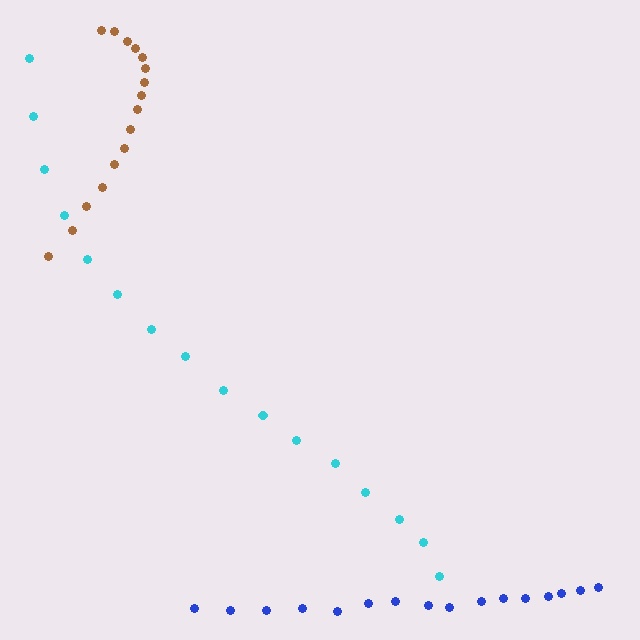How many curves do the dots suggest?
There are 3 distinct paths.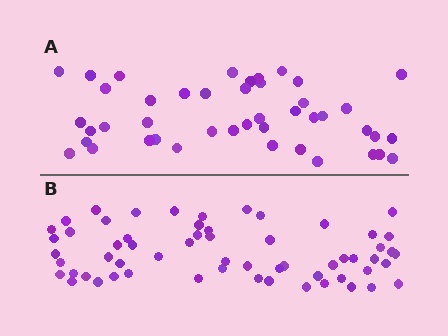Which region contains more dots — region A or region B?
Region B (the bottom region) has more dots.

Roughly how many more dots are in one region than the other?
Region B has approximately 15 more dots than region A.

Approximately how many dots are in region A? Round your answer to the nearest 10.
About 40 dots. (The exact count is 44, which rounds to 40.)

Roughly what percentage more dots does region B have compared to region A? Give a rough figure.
About 35% more.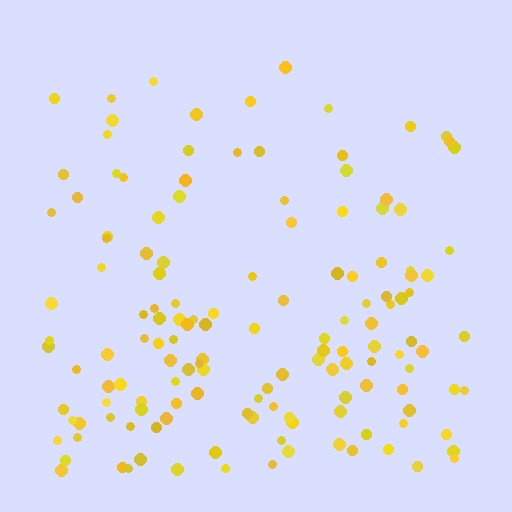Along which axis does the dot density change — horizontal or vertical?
Vertical.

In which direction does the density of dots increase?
From top to bottom, with the bottom side densest.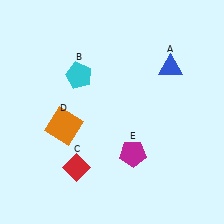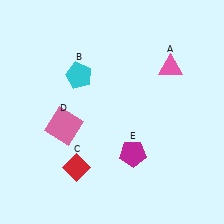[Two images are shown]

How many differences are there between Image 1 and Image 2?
There are 2 differences between the two images.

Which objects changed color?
A changed from blue to pink. D changed from orange to pink.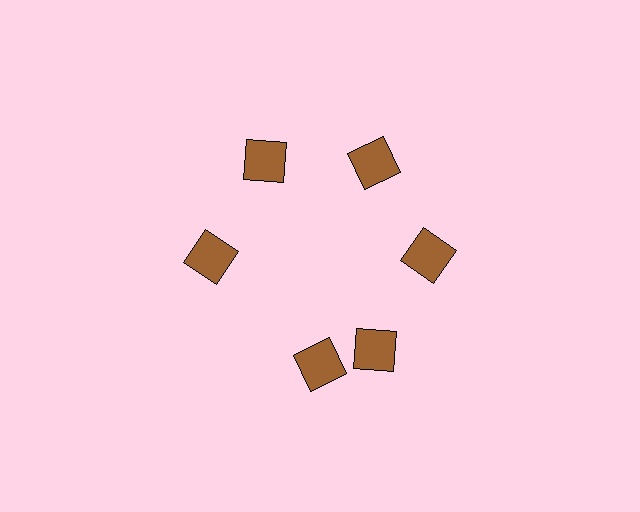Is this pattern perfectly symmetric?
No. The 6 brown squares are arranged in a ring, but one element near the 7 o'clock position is rotated out of alignment along the ring, breaking the 6-fold rotational symmetry.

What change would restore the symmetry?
The symmetry would be restored by rotating it back into even spacing with its neighbors so that all 6 squares sit at equal angles and equal distance from the center.